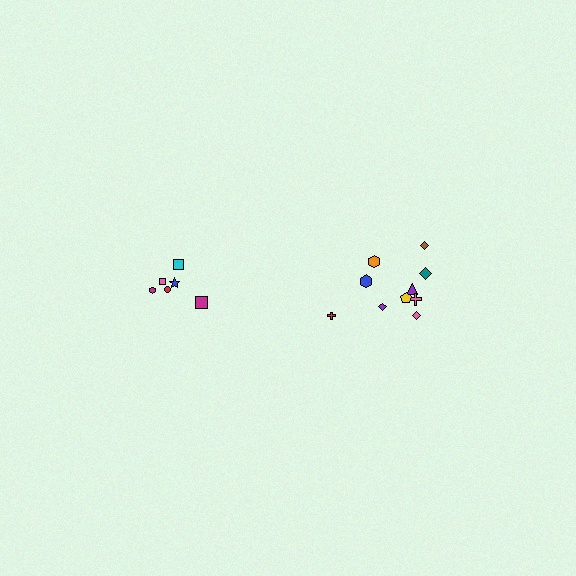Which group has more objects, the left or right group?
The right group.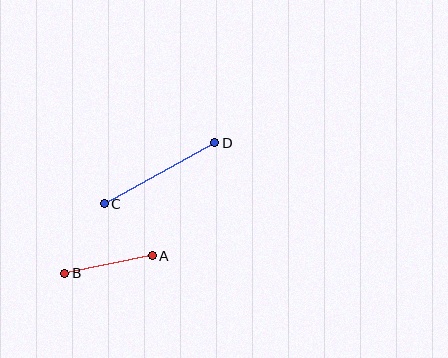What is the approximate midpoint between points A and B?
The midpoint is at approximately (108, 264) pixels.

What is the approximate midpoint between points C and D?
The midpoint is at approximately (160, 173) pixels.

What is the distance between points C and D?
The distance is approximately 126 pixels.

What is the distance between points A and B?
The distance is approximately 89 pixels.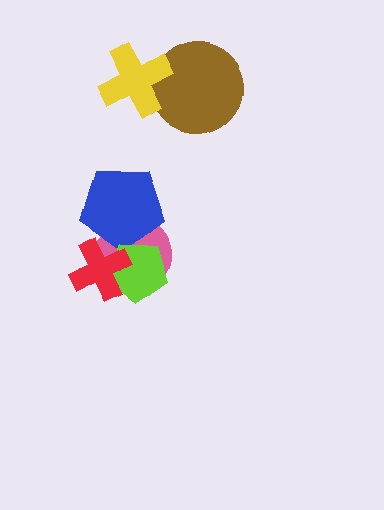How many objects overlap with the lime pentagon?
3 objects overlap with the lime pentagon.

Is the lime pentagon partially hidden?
Yes, it is partially covered by another shape.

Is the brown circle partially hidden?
Yes, it is partially covered by another shape.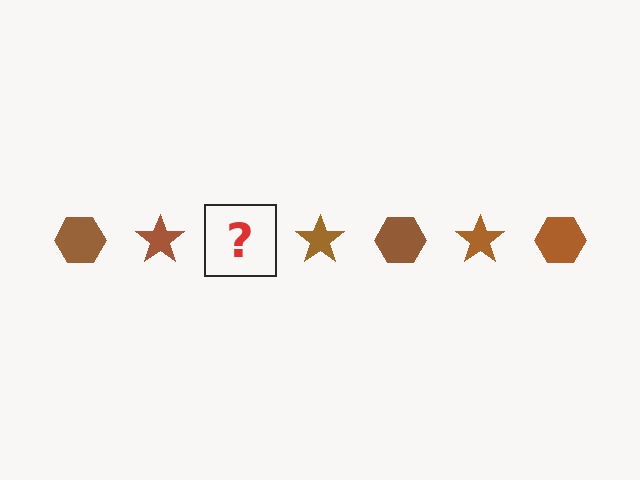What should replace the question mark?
The question mark should be replaced with a brown hexagon.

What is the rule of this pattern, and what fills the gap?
The rule is that the pattern cycles through hexagon, star shapes in brown. The gap should be filled with a brown hexagon.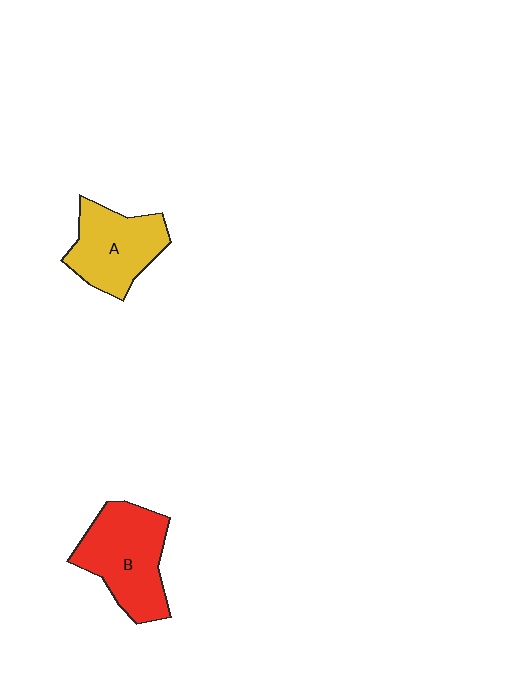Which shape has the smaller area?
Shape A (yellow).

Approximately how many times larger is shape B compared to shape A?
Approximately 1.2 times.